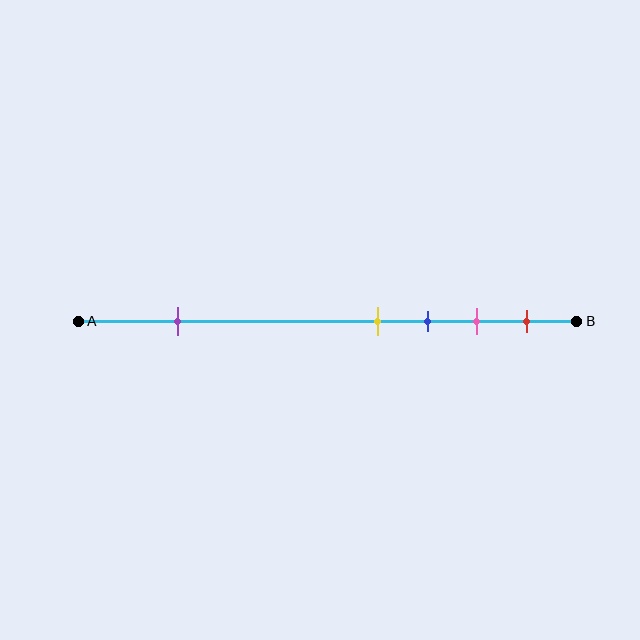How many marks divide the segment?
There are 5 marks dividing the segment.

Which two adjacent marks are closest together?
The yellow and blue marks are the closest adjacent pair.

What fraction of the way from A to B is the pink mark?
The pink mark is approximately 80% (0.8) of the way from A to B.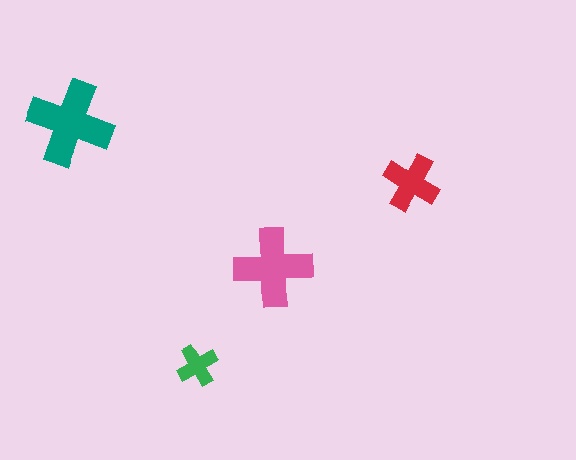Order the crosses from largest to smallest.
the teal one, the pink one, the red one, the green one.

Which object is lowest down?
The green cross is bottommost.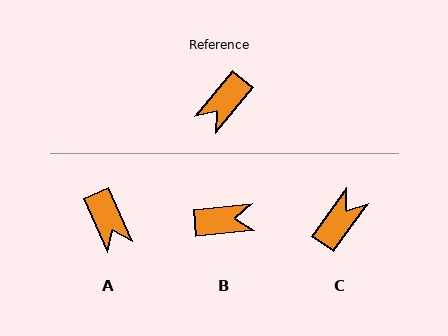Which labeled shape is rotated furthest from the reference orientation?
C, about 176 degrees away.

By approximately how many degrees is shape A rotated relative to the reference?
Approximately 64 degrees counter-clockwise.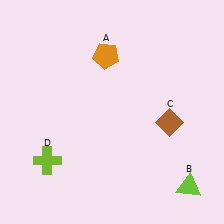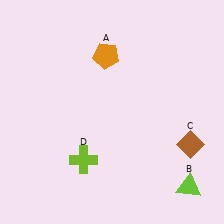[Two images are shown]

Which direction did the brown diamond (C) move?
The brown diamond (C) moved down.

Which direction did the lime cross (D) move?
The lime cross (D) moved right.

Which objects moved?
The objects that moved are: the brown diamond (C), the lime cross (D).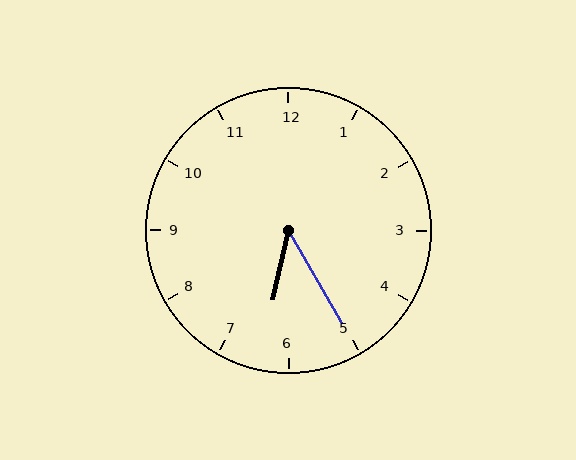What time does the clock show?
6:25.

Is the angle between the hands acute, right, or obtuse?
It is acute.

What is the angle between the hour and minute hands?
Approximately 42 degrees.